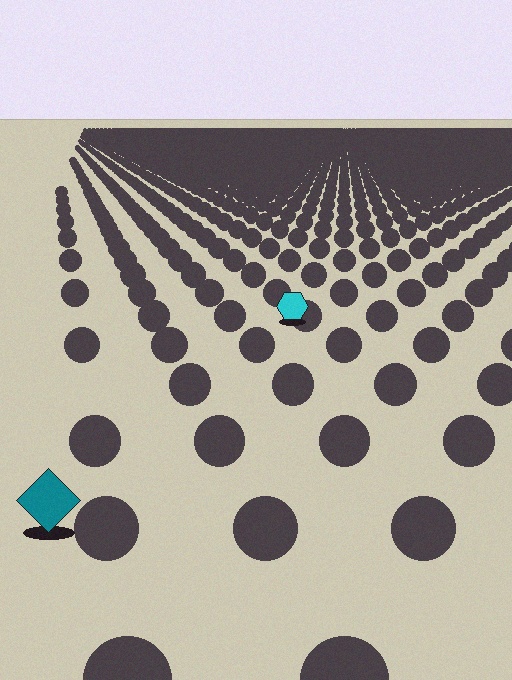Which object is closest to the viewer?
The teal diamond is closest. The texture marks near it are larger and more spread out.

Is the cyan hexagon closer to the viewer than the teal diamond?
No. The teal diamond is closer — you can tell from the texture gradient: the ground texture is coarser near it.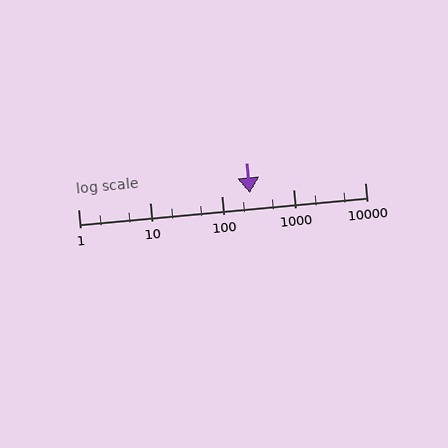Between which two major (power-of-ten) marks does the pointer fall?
The pointer is between 100 and 1000.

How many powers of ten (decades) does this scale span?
The scale spans 4 decades, from 1 to 10000.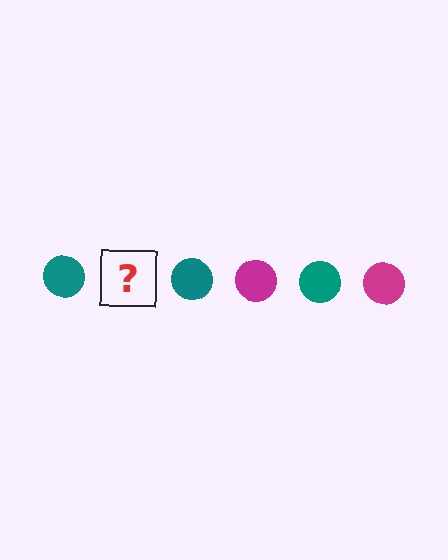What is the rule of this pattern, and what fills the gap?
The rule is that the pattern cycles through teal, magenta circles. The gap should be filled with a magenta circle.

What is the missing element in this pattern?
The missing element is a magenta circle.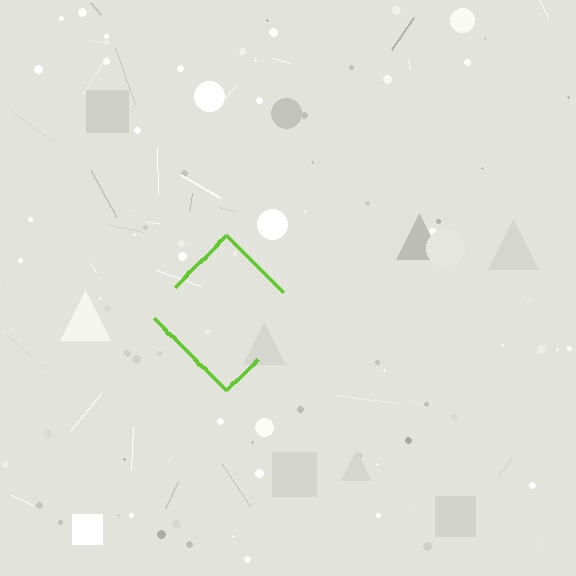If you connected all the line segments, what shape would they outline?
They would outline a diamond.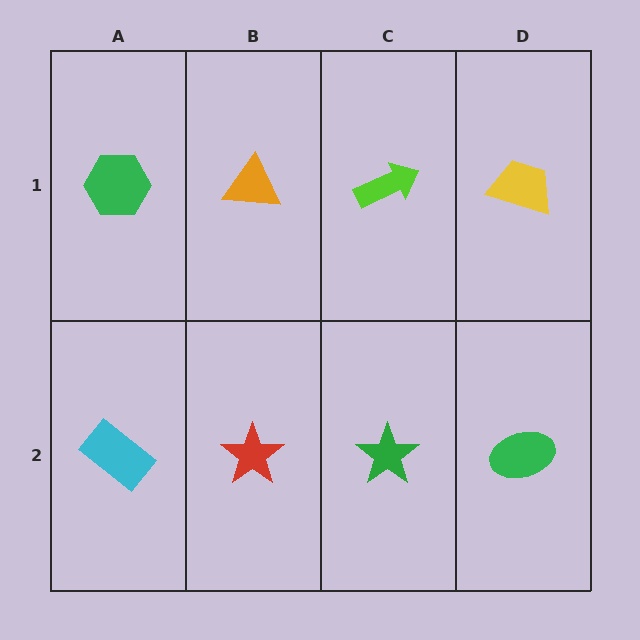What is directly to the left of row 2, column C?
A red star.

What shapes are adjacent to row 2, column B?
An orange triangle (row 1, column B), a cyan rectangle (row 2, column A), a green star (row 2, column C).